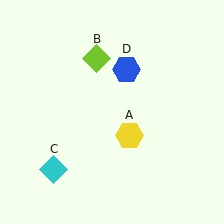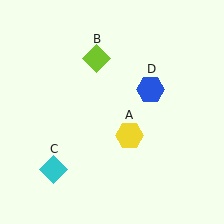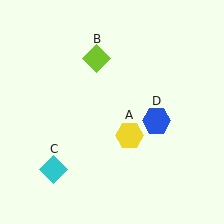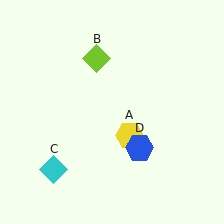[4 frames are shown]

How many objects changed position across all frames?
1 object changed position: blue hexagon (object D).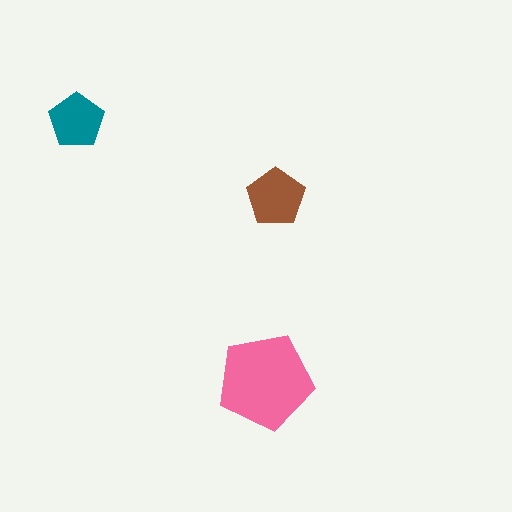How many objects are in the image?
There are 3 objects in the image.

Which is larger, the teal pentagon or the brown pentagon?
The brown one.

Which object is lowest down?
The pink pentagon is bottommost.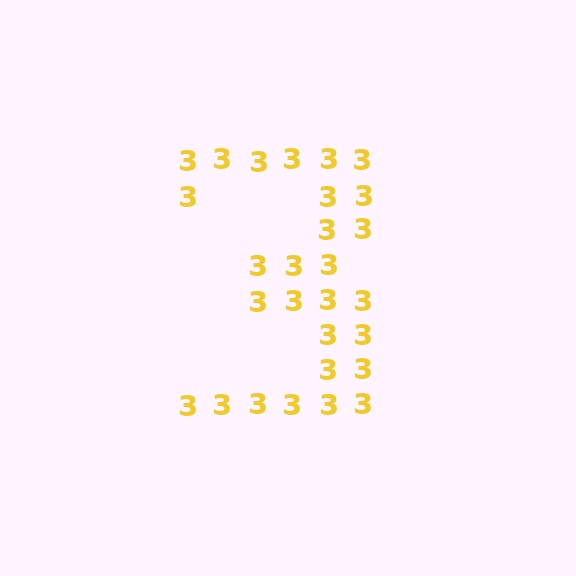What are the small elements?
The small elements are digit 3's.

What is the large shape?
The large shape is the digit 3.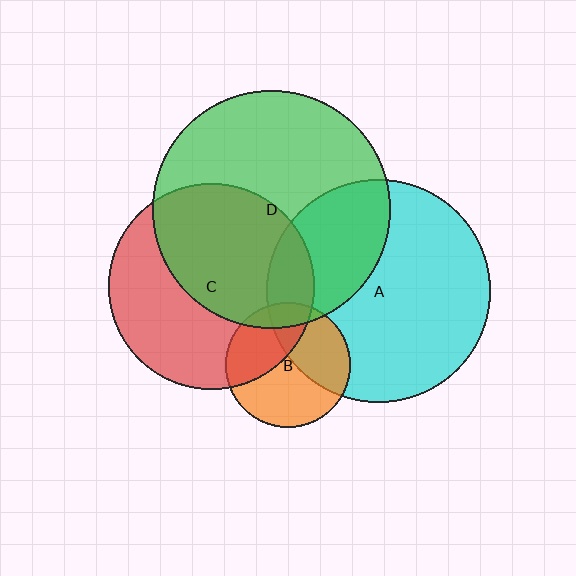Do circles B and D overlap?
Yes.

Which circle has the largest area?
Circle D (green).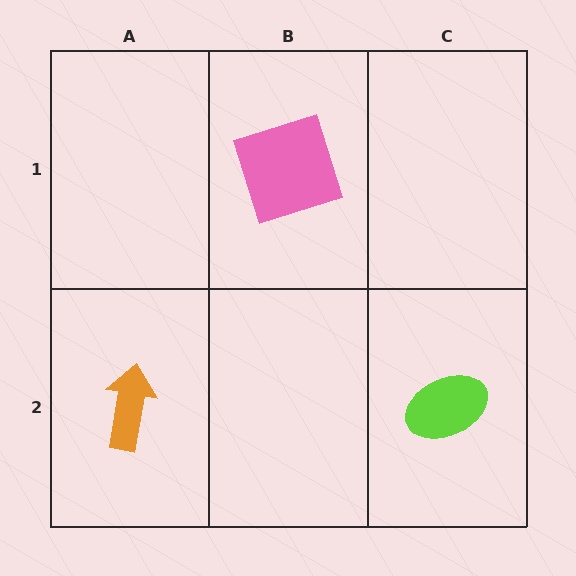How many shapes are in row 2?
2 shapes.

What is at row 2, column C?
A lime ellipse.